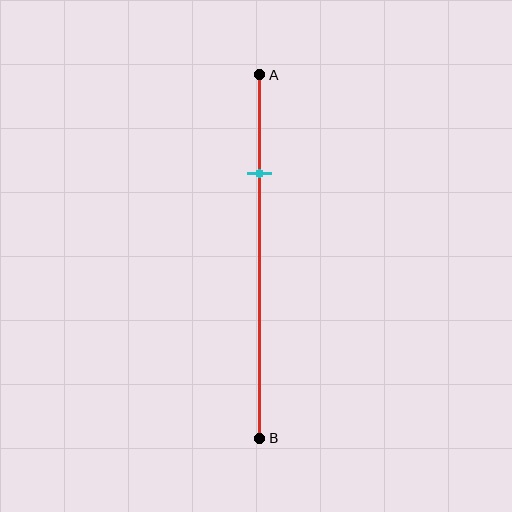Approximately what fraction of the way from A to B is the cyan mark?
The cyan mark is approximately 25% of the way from A to B.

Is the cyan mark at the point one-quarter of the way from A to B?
Yes, the mark is approximately at the one-quarter point.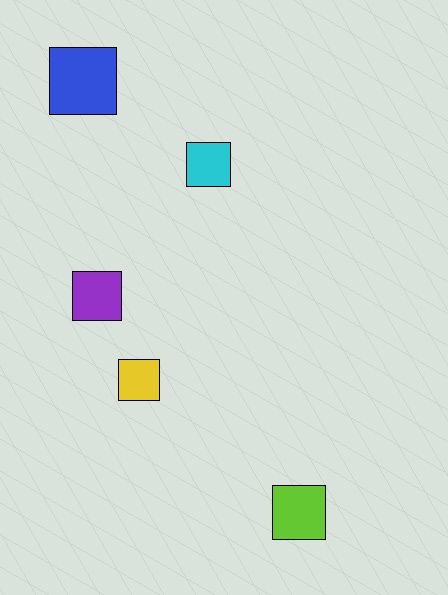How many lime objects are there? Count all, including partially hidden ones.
There is 1 lime object.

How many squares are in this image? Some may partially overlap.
There are 5 squares.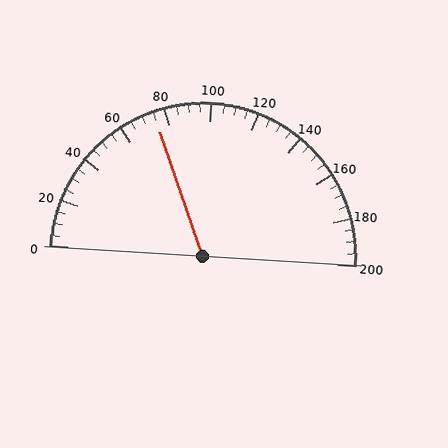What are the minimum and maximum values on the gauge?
The gauge ranges from 0 to 200.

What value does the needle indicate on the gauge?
The needle indicates approximately 75.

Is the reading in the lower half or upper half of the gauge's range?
The reading is in the lower half of the range (0 to 200).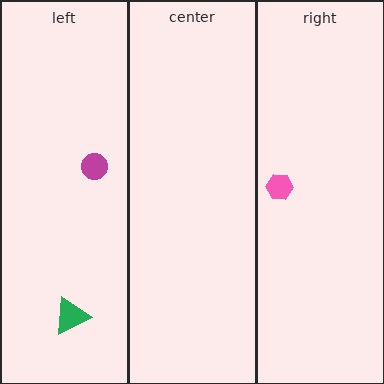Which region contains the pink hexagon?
The right region.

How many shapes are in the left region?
2.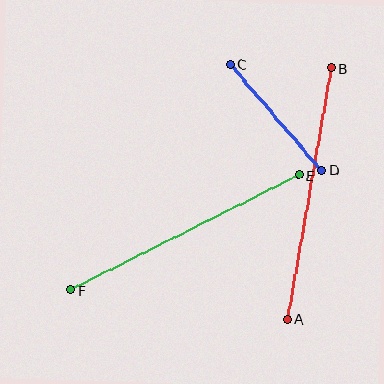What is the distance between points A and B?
The distance is approximately 255 pixels.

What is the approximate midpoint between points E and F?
The midpoint is at approximately (185, 233) pixels.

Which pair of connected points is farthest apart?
Points E and F are farthest apart.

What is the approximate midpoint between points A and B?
The midpoint is at approximately (309, 194) pixels.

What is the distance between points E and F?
The distance is approximately 255 pixels.